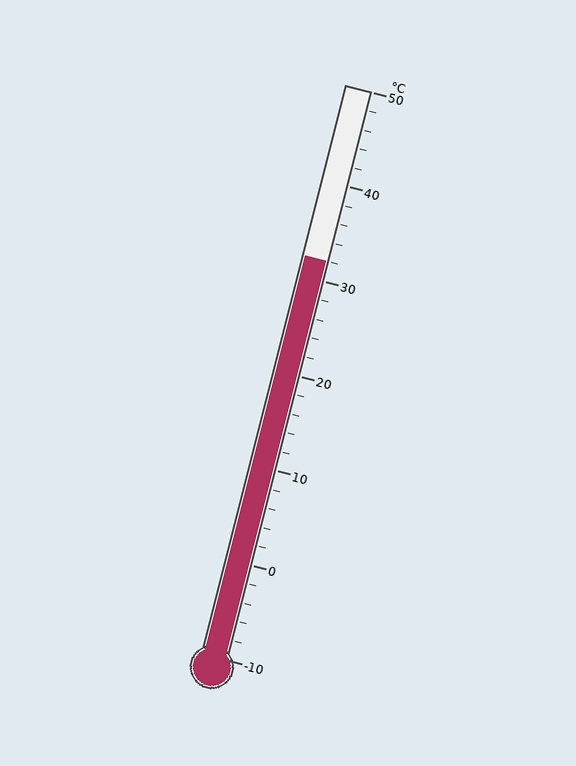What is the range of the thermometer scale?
The thermometer scale ranges from -10°C to 50°C.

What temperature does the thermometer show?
The thermometer shows approximately 32°C.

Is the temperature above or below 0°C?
The temperature is above 0°C.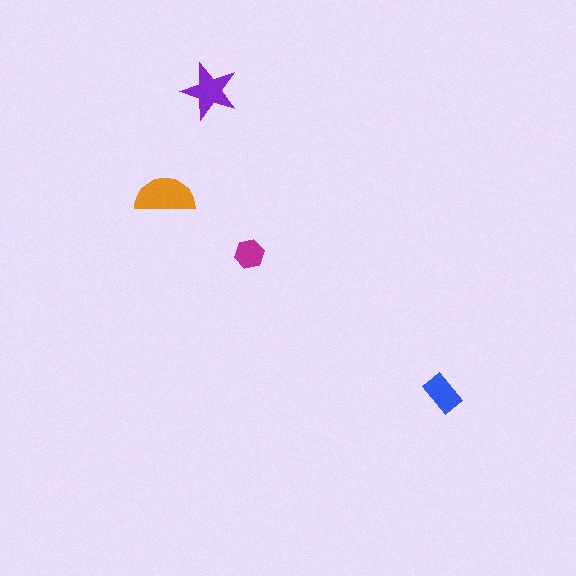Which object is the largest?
The orange semicircle.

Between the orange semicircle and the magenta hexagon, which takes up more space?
The orange semicircle.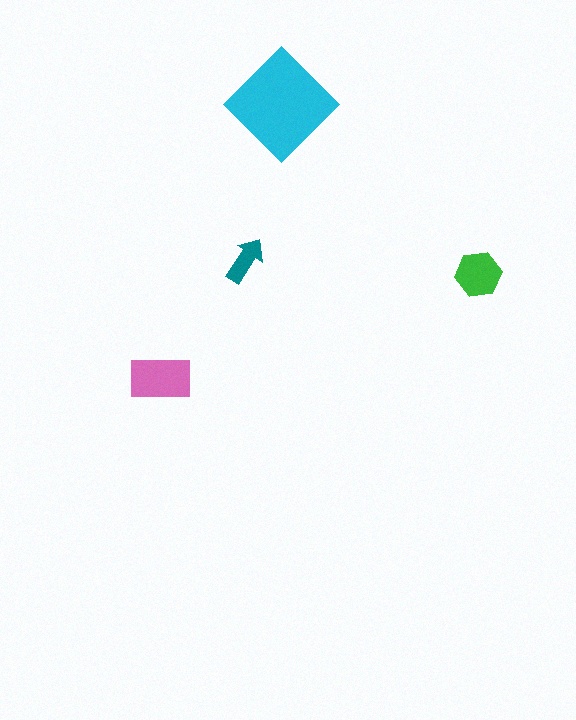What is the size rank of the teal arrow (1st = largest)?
4th.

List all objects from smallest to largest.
The teal arrow, the green hexagon, the pink rectangle, the cyan diamond.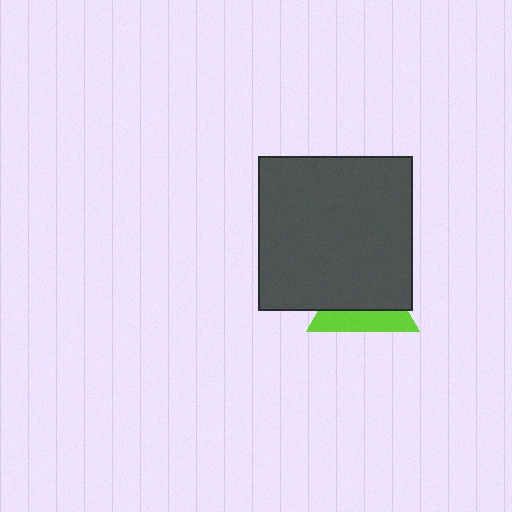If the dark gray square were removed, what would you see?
You would see the complete lime triangle.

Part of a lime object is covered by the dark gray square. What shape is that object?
It is a triangle.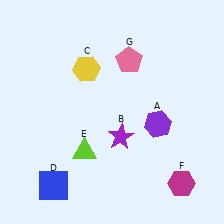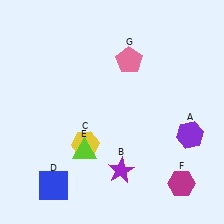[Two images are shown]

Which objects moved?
The objects that moved are: the purple hexagon (A), the purple star (B), the yellow hexagon (C).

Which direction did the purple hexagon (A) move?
The purple hexagon (A) moved right.